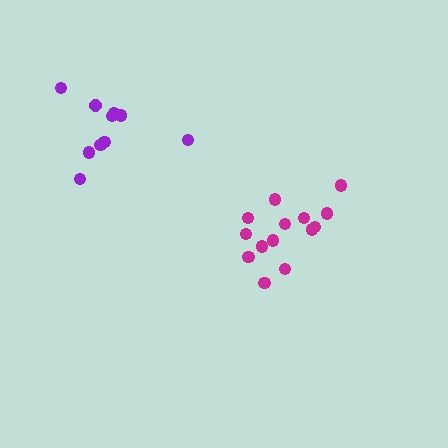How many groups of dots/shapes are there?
There are 2 groups.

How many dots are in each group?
Group 1: 10 dots, Group 2: 14 dots (24 total).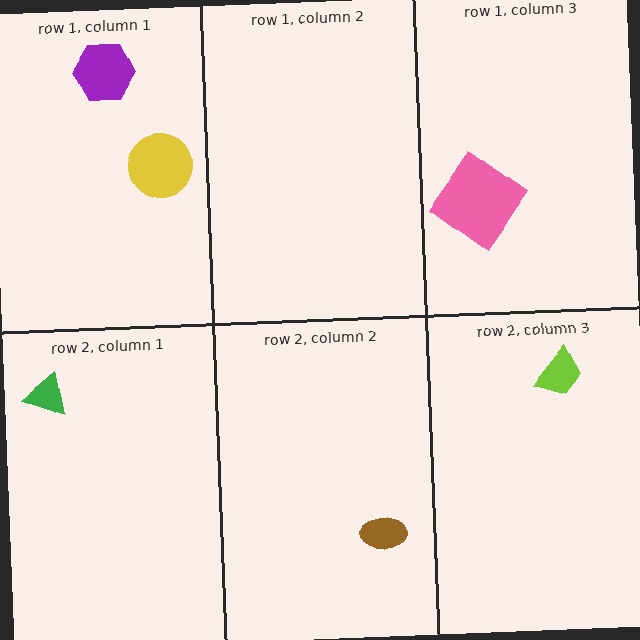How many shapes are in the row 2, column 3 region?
1.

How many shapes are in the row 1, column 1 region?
2.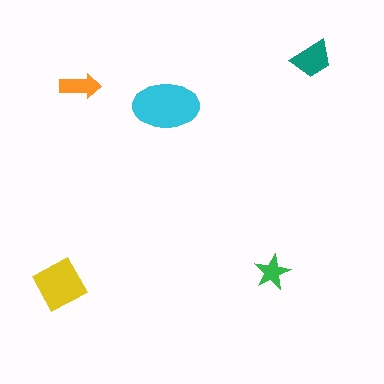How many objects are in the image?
There are 5 objects in the image.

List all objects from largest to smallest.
The cyan ellipse, the yellow square, the teal trapezoid, the orange arrow, the green star.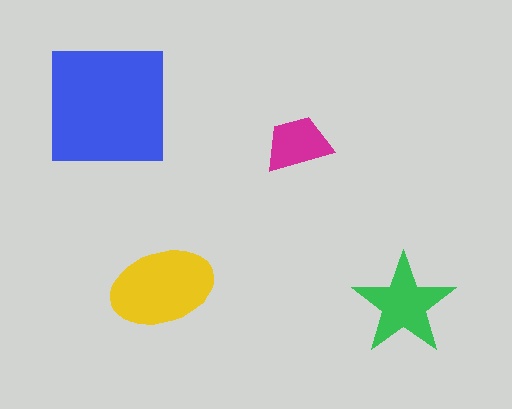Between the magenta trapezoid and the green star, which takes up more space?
The green star.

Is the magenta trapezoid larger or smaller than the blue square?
Smaller.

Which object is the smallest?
The magenta trapezoid.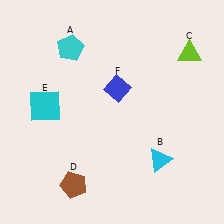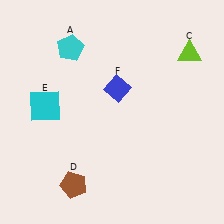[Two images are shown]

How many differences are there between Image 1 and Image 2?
There is 1 difference between the two images.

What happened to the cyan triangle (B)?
The cyan triangle (B) was removed in Image 2. It was in the bottom-right area of Image 1.